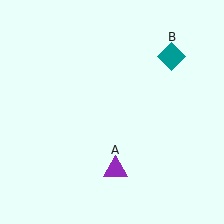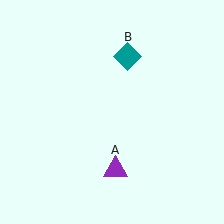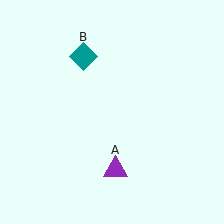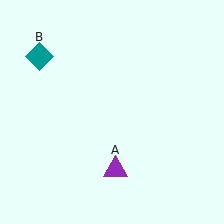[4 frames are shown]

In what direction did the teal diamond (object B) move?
The teal diamond (object B) moved left.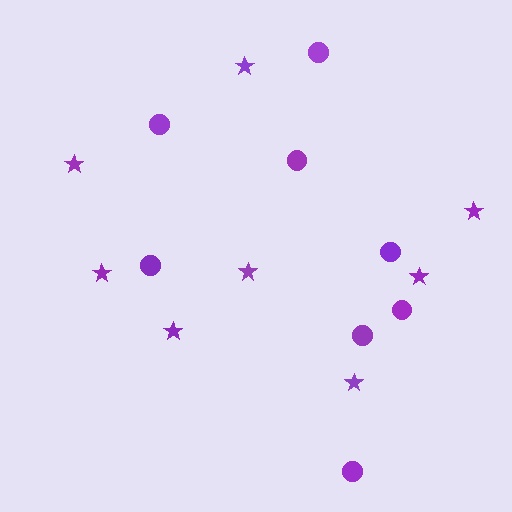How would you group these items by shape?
There are 2 groups: one group of stars (8) and one group of circles (8).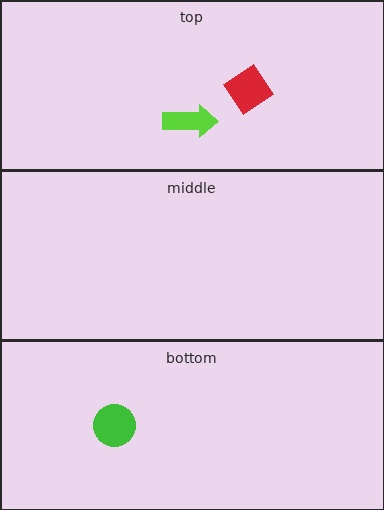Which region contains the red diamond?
The top region.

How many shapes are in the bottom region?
1.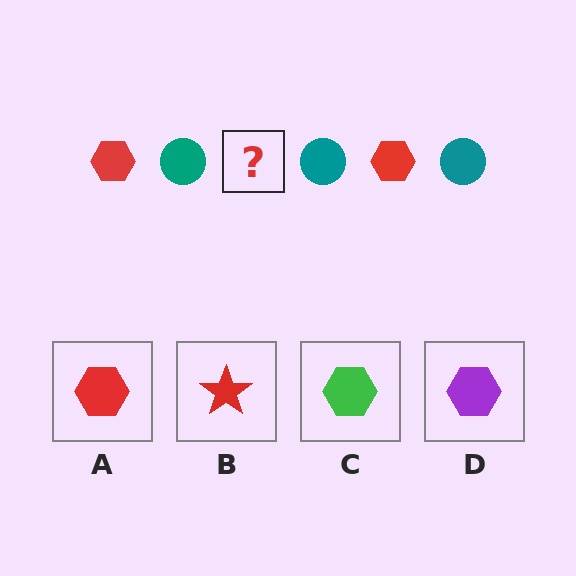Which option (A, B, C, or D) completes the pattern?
A.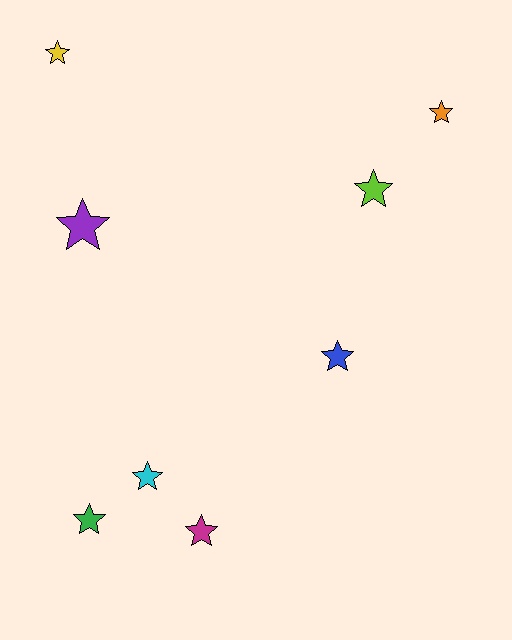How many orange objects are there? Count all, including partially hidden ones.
There is 1 orange object.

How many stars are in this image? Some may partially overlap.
There are 8 stars.